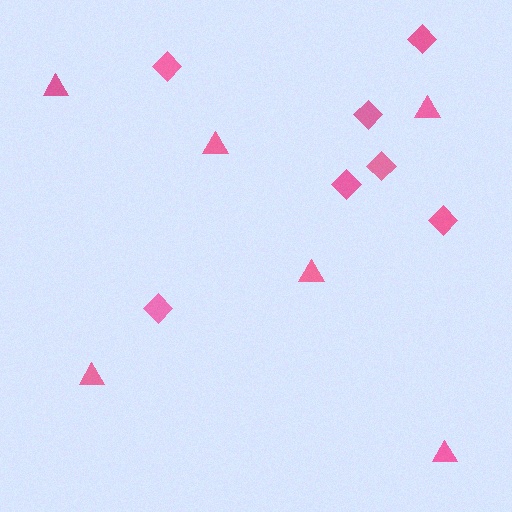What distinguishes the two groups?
There are 2 groups: one group of diamonds (7) and one group of triangles (6).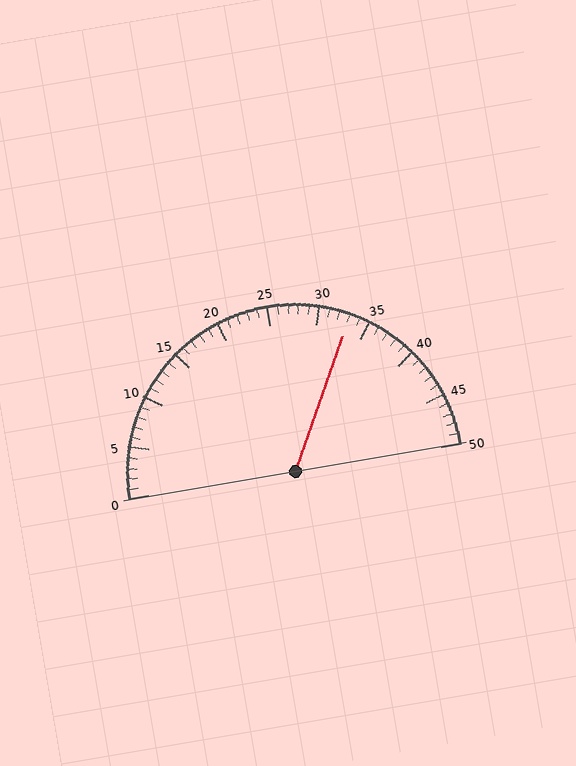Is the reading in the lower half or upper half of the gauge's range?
The reading is in the upper half of the range (0 to 50).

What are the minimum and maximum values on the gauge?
The gauge ranges from 0 to 50.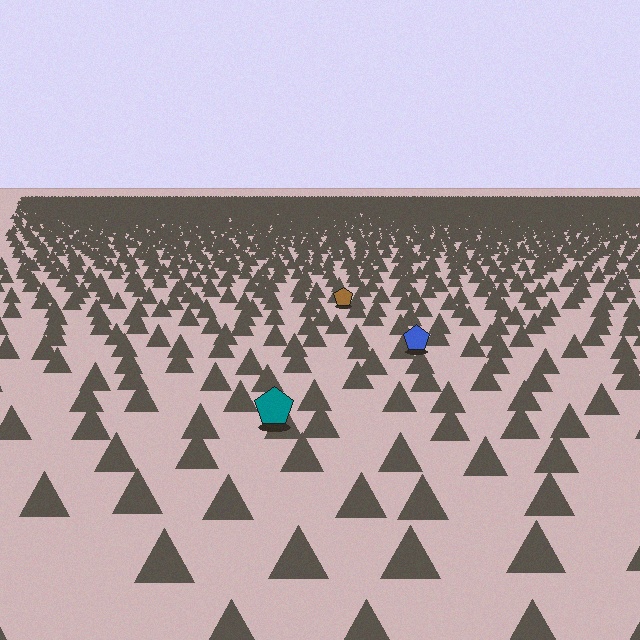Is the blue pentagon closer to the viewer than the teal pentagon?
No. The teal pentagon is closer — you can tell from the texture gradient: the ground texture is coarser near it.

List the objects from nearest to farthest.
From nearest to farthest: the teal pentagon, the blue pentagon, the brown pentagon.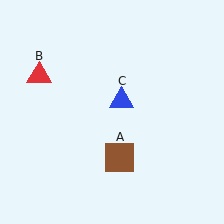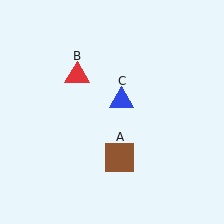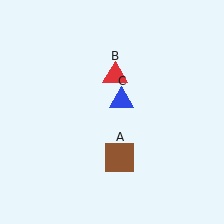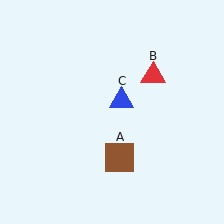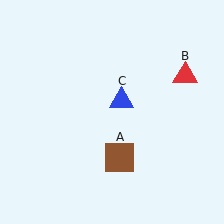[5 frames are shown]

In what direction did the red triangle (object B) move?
The red triangle (object B) moved right.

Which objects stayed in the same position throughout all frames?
Brown square (object A) and blue triangle (object C) remained stationary.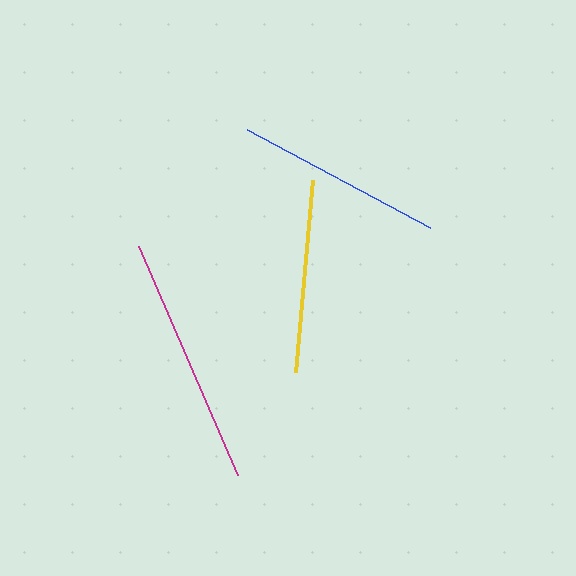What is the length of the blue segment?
The blue segment is approximately 207 pixels long.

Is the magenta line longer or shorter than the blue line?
The magenta line is longer than the blue line.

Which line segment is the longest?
The magenta line is the longest at approximately 250 pixels.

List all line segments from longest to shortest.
From longest to shortest: magenta, blue, yellow.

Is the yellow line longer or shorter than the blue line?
The blue line is longer than the yellow line.